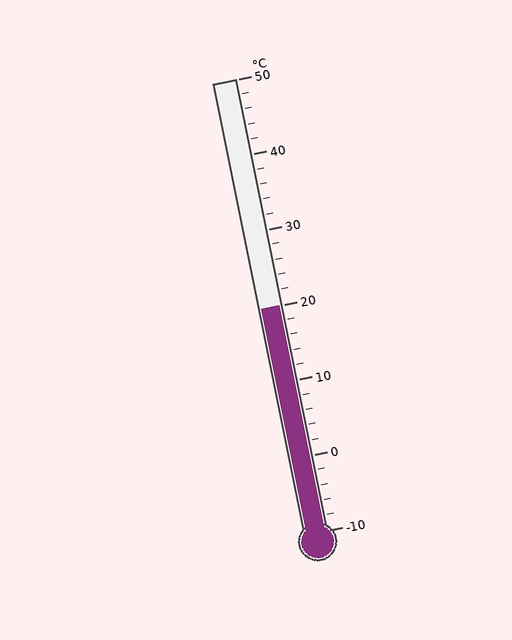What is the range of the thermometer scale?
The thermometer scale ranges from -10°C to 50°C.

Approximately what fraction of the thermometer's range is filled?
The thermometer is filled to approximately 50% of its range.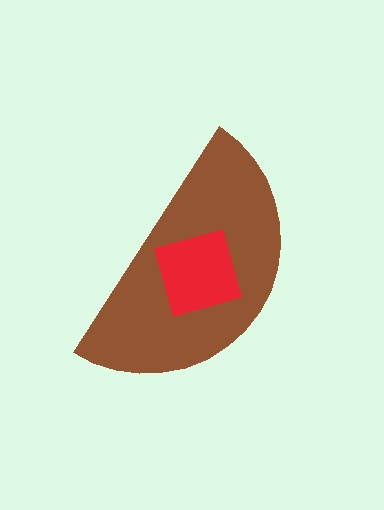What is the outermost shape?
The brown semicircle.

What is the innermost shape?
The red square.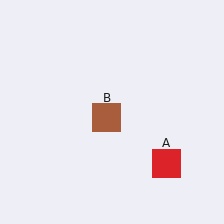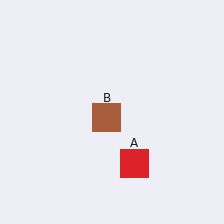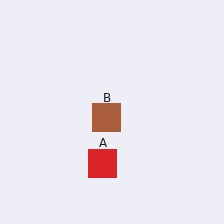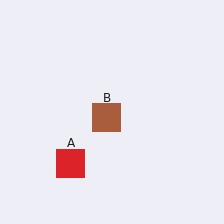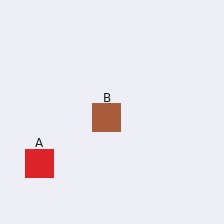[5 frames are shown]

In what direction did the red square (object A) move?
The red square (object A) moved left.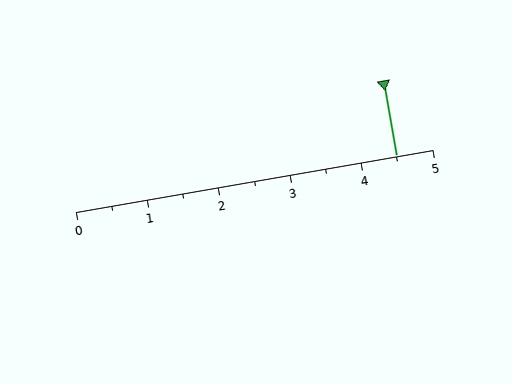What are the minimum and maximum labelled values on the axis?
The axis runs from 0 to 5.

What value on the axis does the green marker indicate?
The marker indicates approximately 4.5.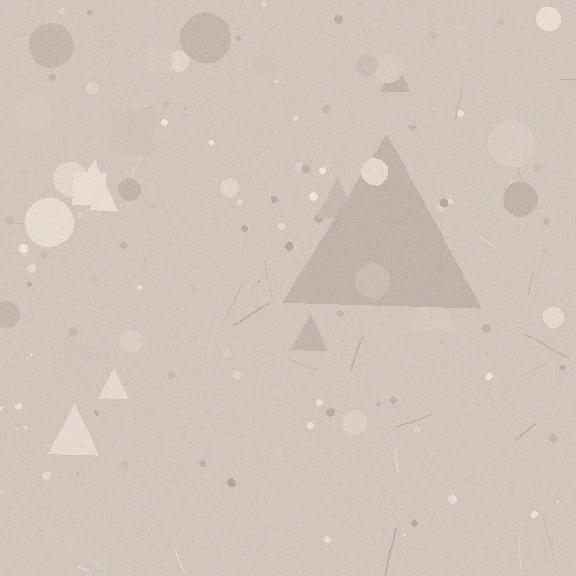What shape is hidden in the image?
A triangle is hidden in the image.